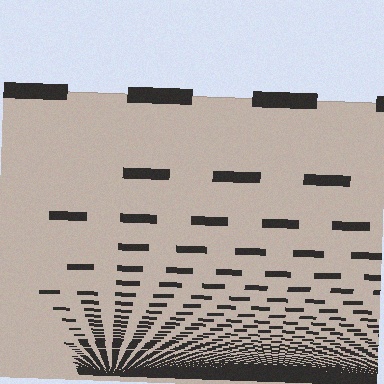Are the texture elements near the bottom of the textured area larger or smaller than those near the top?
Smaller. The gradient is inverted — elements near the bottom are smaller and denser.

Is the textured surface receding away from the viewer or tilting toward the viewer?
The surface appears to tilt toward the viewer. Texture elements get larger and sparser toward the top.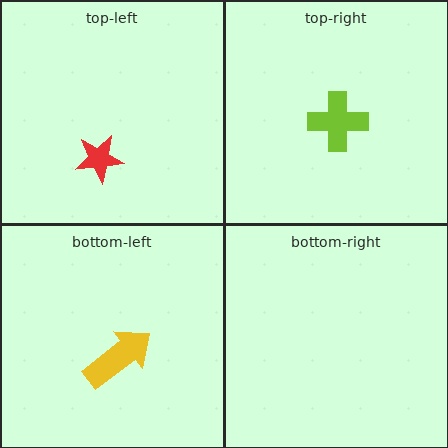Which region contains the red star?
The top-left region.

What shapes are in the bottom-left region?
The yellow arrow.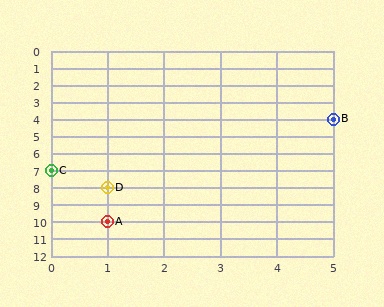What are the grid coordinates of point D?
Point D is at grid coordinates (1, 8).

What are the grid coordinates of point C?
Point C is at grid coordinates (0, 7).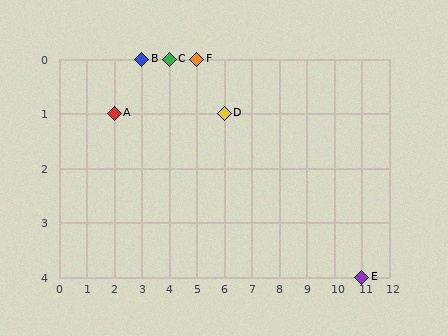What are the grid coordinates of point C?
Point C is at grid coordinates (4, 0).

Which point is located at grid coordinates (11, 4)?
Point E is at (11, 4).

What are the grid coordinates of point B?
Point B is at grid coordinates (3, 0).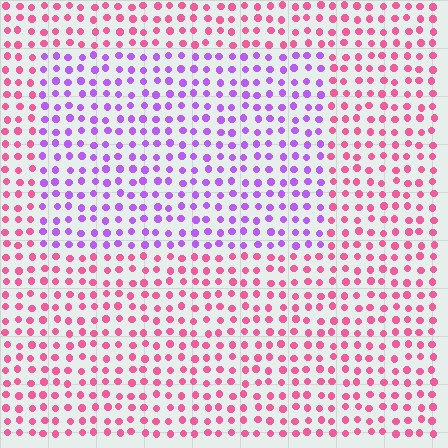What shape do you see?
I see a rectangle.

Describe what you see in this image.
The image is filled with small pink elements in a uniform arrangement. A rectangle-shaped region is visible where the elements are tinted to a slightly different hue, forming a subtle color boundary.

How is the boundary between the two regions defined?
The boundary is defined purely by a slight shift in hue (about 57 degrees). Spacing, size, and orientation are identical on both sides.